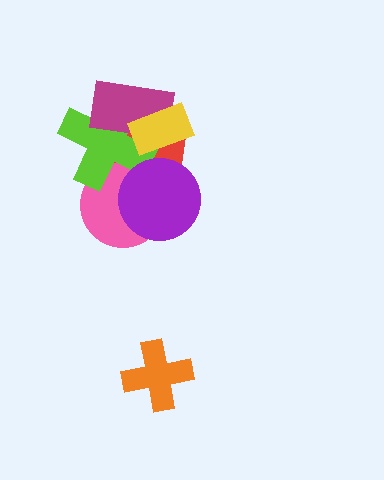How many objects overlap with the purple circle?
3 objects overlap with the purple circle.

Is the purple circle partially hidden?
No, no other shape covers it.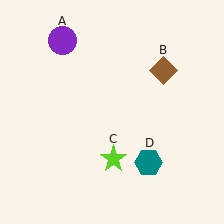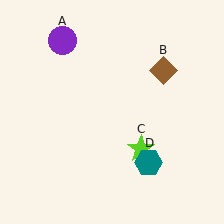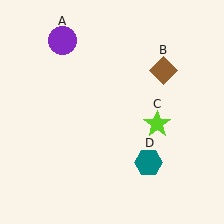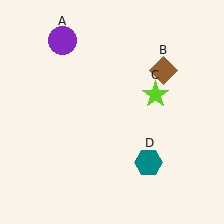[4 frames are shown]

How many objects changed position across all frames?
1 object changed position: lime star (object C).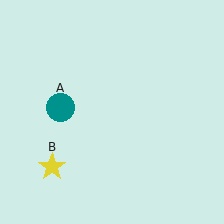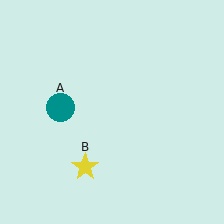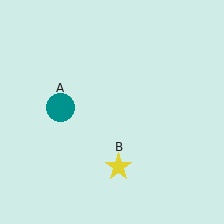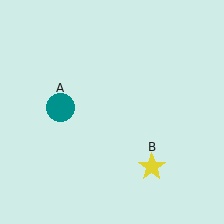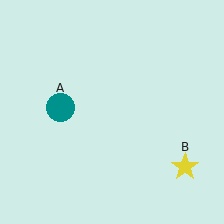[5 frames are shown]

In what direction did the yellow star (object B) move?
The yellow star (object B) moved right.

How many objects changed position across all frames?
1 object changed position: yellow star (object B).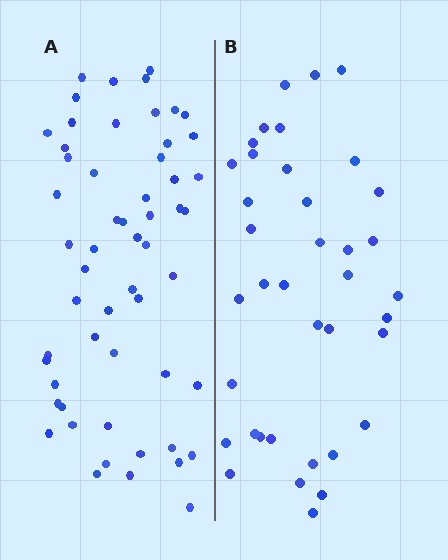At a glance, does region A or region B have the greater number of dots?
Region A (the left region) has more dots.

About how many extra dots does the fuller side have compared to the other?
Region A has approximately 20 more dots than region B.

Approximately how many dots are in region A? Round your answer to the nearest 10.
About 60 dots. (The exact count is 56, which rounds to 60.)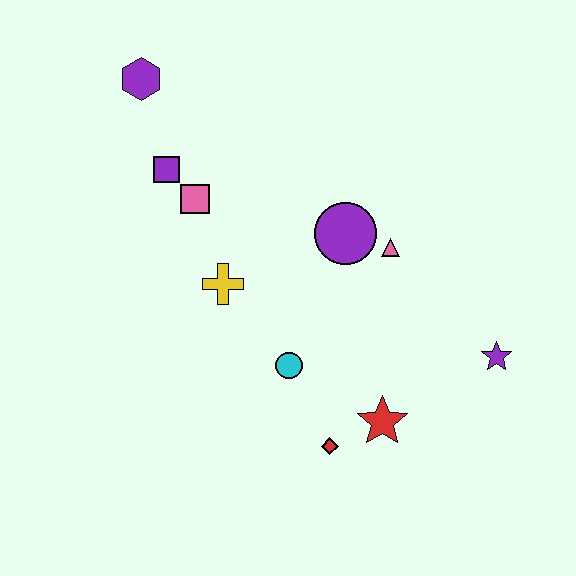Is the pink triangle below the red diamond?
No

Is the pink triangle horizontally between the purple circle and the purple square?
No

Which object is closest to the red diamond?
The red star is closest to the red diamond.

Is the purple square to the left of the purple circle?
Yes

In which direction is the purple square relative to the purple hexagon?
The purple square is below the purple hexagon.